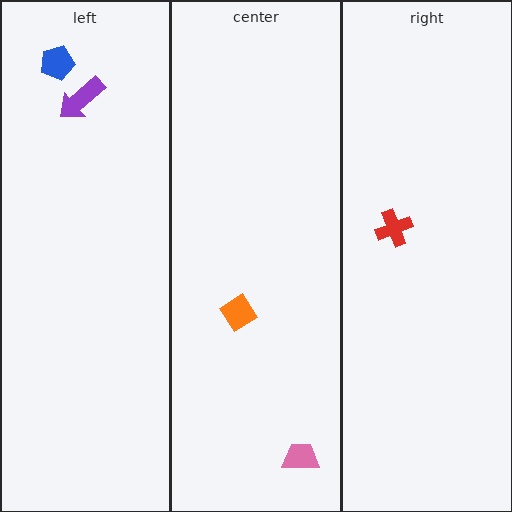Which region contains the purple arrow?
The left region.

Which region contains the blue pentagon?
The left region.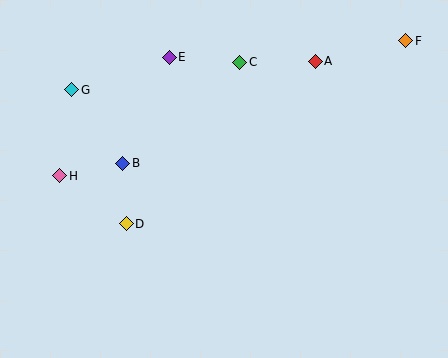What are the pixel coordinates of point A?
Point A is at (315, 61).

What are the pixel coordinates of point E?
Point E is at (169, 57).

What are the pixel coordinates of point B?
Point B is at (123, 163).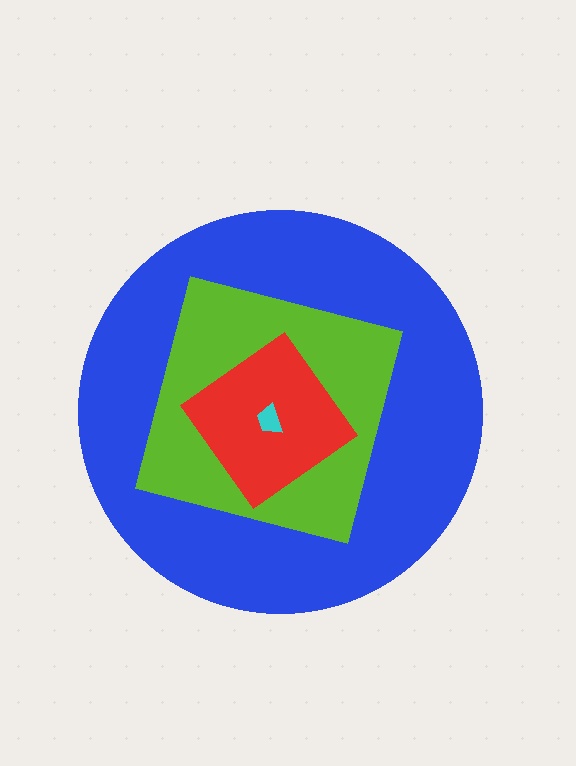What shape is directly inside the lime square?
The red diamond.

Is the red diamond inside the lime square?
Yes.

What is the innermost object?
The cyan trapezoid.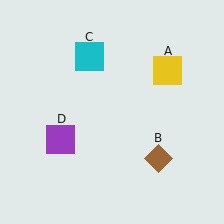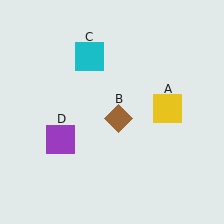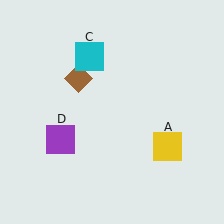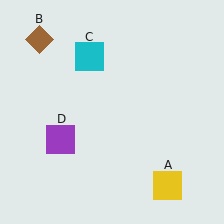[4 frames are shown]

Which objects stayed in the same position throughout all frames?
Cyan square (object C) and purple square (object D) remained stationary.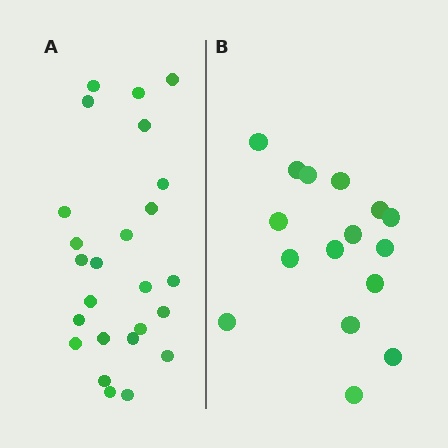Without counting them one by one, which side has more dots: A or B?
Region A (the left region) has more dots.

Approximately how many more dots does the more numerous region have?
Region A has roughly 8 or so more dots than region B.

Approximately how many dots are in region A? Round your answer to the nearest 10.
About 20 dots. (The exact count is 25, which rounds to 20.)